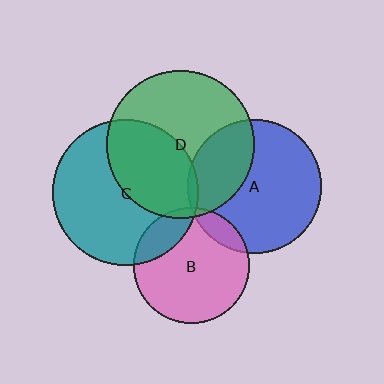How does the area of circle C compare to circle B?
Approximately 1.6 times.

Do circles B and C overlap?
Yes.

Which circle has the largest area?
Circle D (green).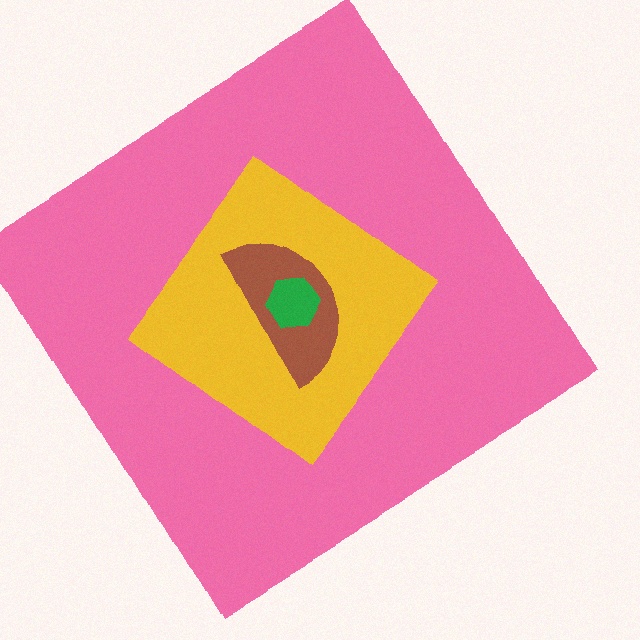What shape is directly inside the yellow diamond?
The brown semicircle.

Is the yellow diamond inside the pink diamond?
Yes.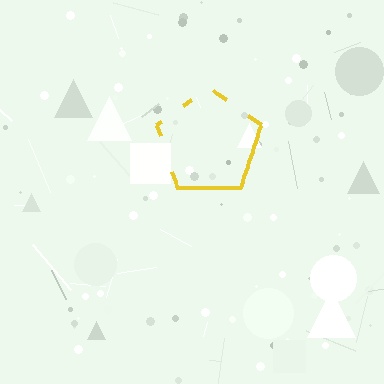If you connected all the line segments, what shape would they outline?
They would outline a pentagon.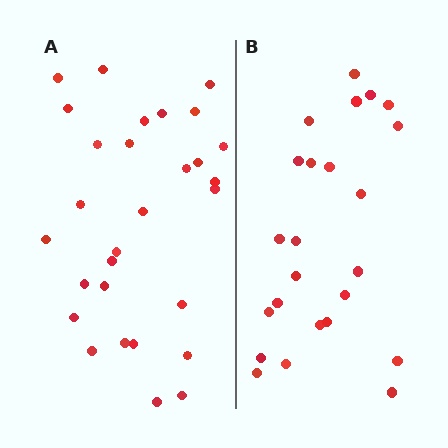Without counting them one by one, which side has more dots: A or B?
Region A (the left region) has more dots.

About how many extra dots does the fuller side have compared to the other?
Region A has about 5 more dots than region B.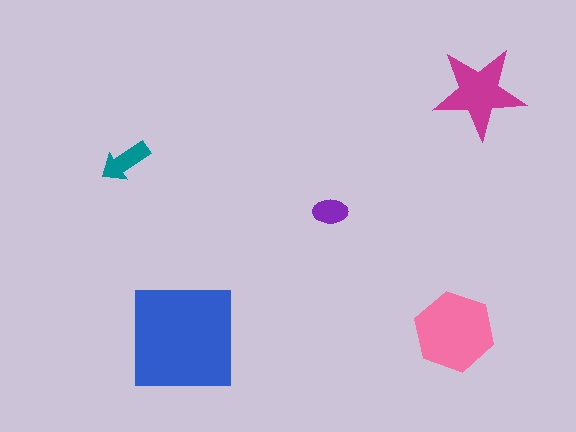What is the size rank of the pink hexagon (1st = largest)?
2nd.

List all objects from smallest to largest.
The purple ellipse, the teal arrow, the magenta star, the pink hexagon, the blue square.